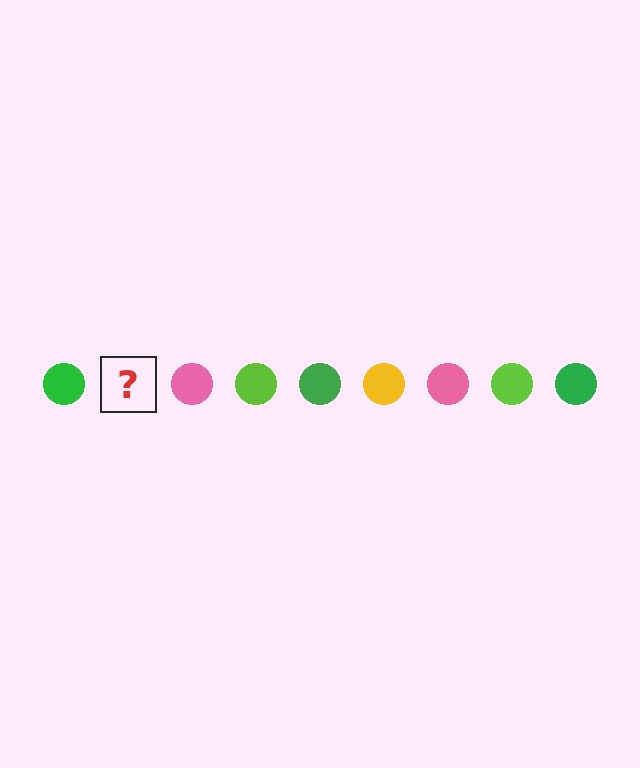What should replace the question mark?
The question mark should be replaced with a yellow circle.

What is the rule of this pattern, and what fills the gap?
The rule is that the pattern cycles through green, yellow, pink, lime circles. The gap should be filled with a yellow circle.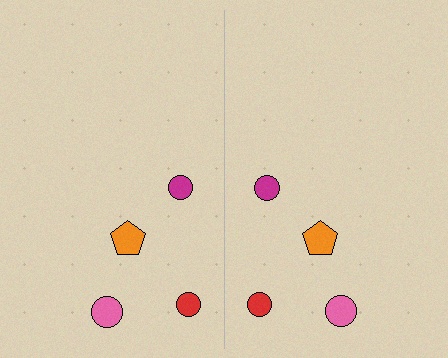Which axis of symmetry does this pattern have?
The pattern has a vertical axis of symmetry running through the center of the image.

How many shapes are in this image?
There are 8 shapes in this image.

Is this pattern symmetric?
Yes, this pattern has bilateral (reflection) symmetry.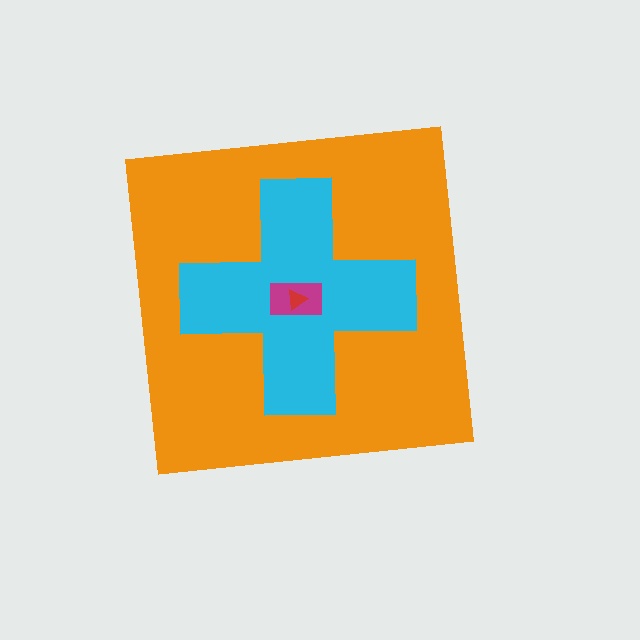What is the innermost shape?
The red triangle.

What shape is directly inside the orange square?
The cyan cross.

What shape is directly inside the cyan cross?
The magenta rectangle.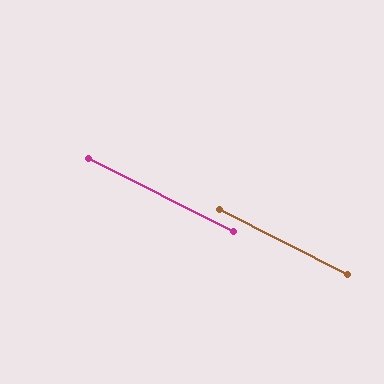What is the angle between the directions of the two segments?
Approximately 0 degrees.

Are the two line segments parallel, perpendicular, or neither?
Parallel — their directions differ by only 0.3°.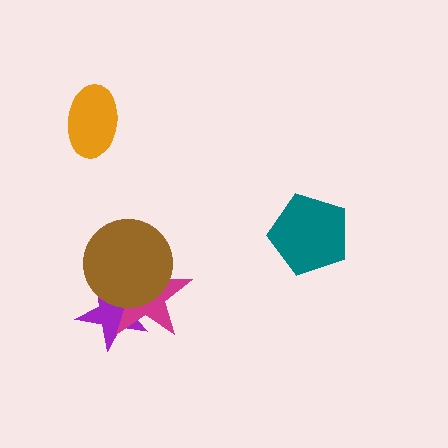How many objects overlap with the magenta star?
2 objects overlap with the magenta star.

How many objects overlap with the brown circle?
2 objects overlap with the brown circle.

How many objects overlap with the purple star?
2 objects overlap with the purple star.